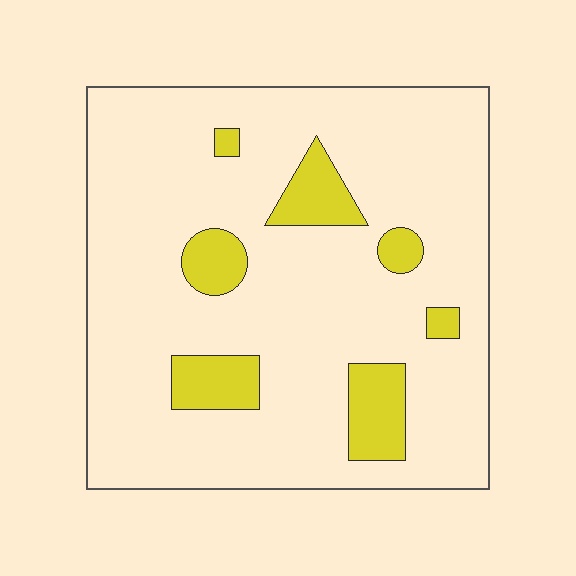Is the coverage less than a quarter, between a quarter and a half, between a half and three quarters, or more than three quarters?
Less than a quarter.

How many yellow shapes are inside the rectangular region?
7.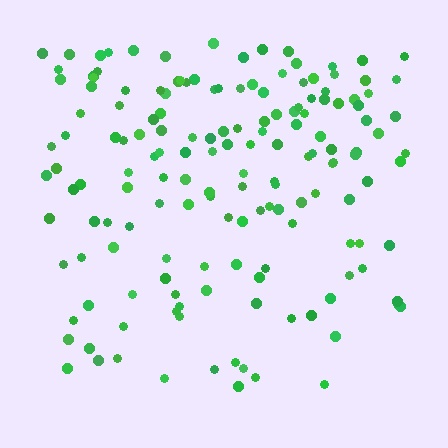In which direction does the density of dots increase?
From bottom to top, with the top side densest.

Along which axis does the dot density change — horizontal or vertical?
Vertical.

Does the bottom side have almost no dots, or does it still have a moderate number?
Still a moderate number, just noticeably fewer than the top.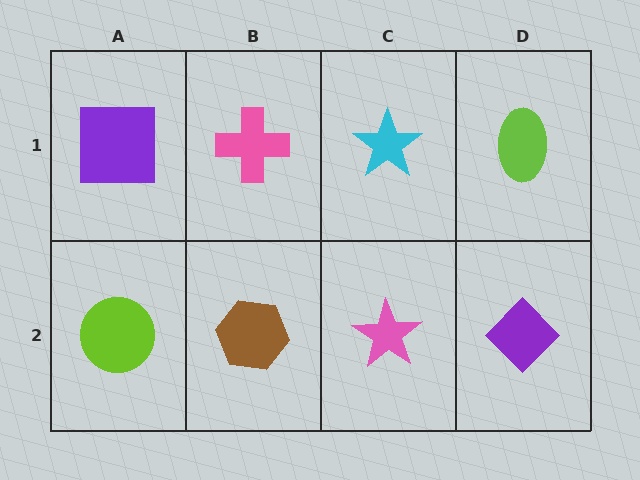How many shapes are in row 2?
4 shapes.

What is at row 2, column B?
A brown hexagon.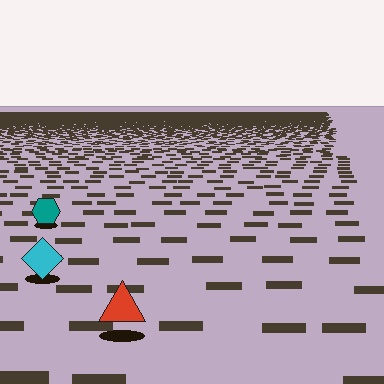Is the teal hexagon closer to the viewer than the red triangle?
No. The red triangle is closer — you can tell from the texture gradient: the ground texture is coarser near it.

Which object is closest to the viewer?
The red triangle is closest. The texture marks near it are larger and more spread out.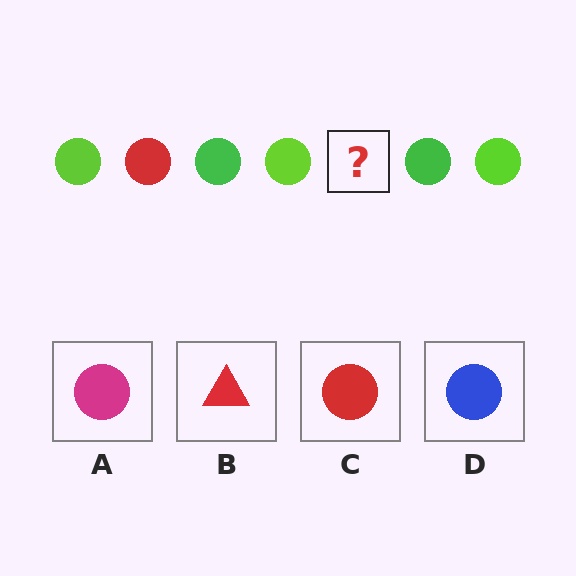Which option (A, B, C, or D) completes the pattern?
C.